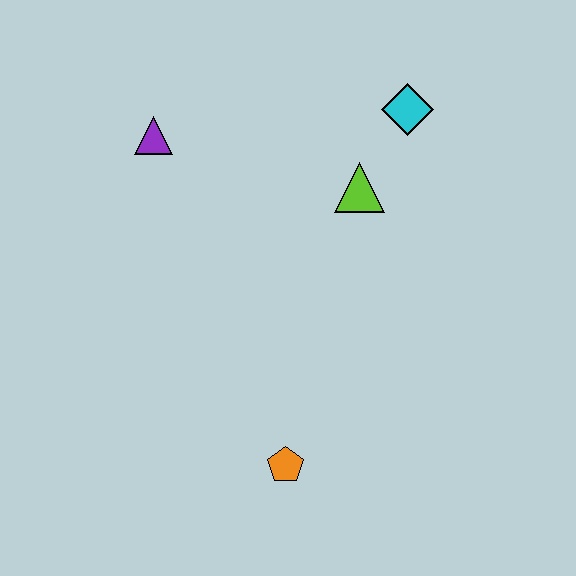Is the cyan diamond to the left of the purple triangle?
No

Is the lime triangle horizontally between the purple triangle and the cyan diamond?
Yes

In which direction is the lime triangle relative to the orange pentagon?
The lime triangle is above the orange pentagon.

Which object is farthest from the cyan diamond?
The orange pentagon is farthest from the cyan diamond.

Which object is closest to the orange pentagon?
The lime triangle is closest to the orange pentagon.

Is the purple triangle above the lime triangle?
Yes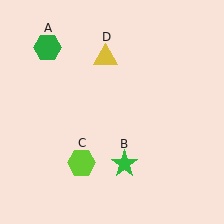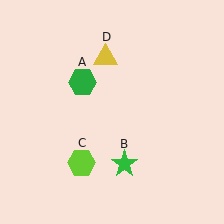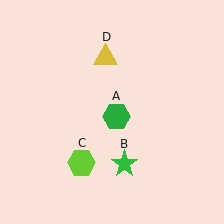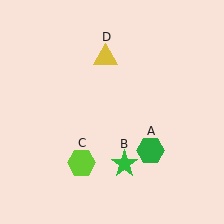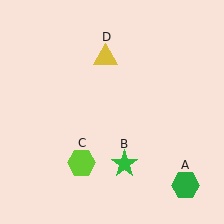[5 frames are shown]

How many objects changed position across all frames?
1 object changed position: green hexagon (object A).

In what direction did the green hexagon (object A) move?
The green hexagon (object A) moved down and to the right.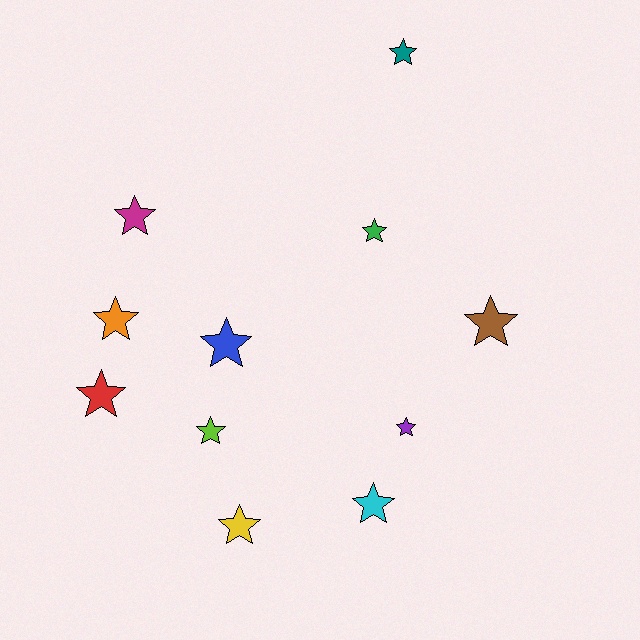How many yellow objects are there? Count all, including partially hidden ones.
There is 1 yellow object.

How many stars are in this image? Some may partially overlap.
There are 11 stars.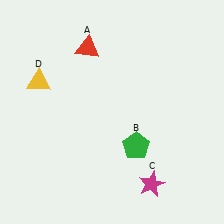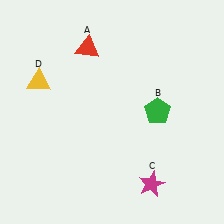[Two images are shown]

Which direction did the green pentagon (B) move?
The green pentagon (B) moved up.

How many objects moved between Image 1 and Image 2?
1 object moved between the two images.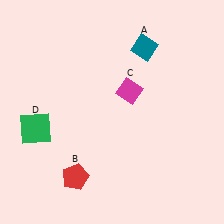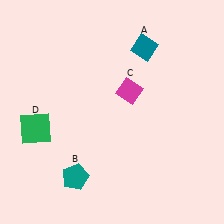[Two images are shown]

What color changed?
The pentagon (B) changed from red in Image 1 to teal in Image 2.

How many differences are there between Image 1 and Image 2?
There is 1 difference between the two images.